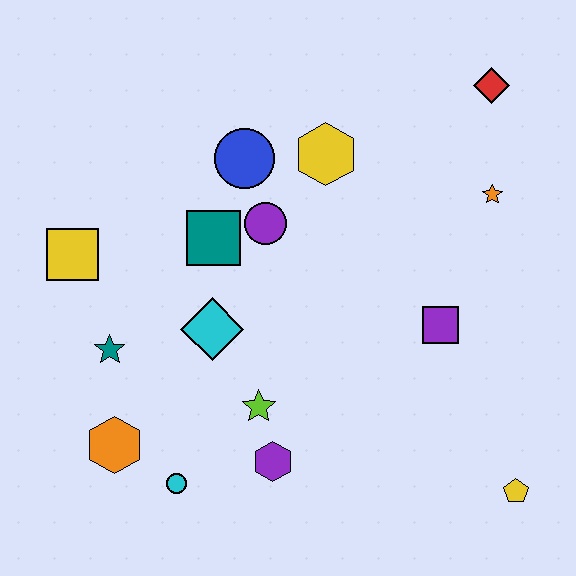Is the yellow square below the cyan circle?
No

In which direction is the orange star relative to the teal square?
The orange star is to the right of the teal square.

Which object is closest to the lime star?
The purple hexagon is closest to the lime star.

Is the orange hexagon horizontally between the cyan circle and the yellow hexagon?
No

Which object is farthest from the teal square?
The yellow pentagon is farthest from the teal square.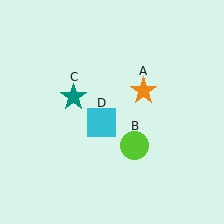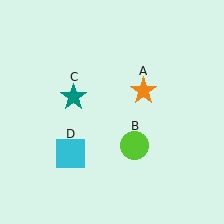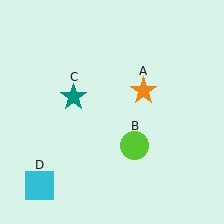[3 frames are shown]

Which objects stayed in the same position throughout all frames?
Orange star (object A) and lime circle (object B) and teal star (object C) remained stationary.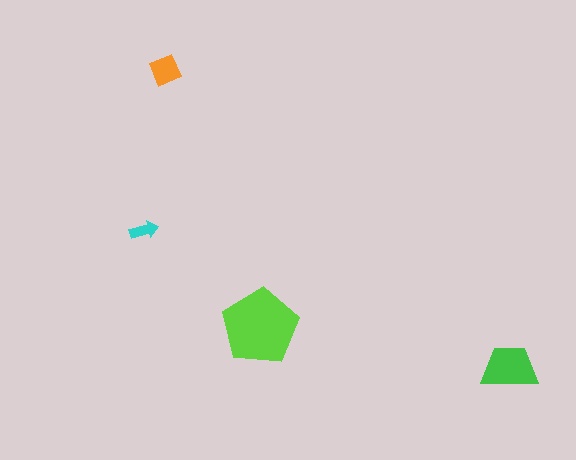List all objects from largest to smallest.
The lime pentagon, the green trapezoid, the orange diamond, the cyan arrow.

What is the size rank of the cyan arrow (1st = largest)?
4th.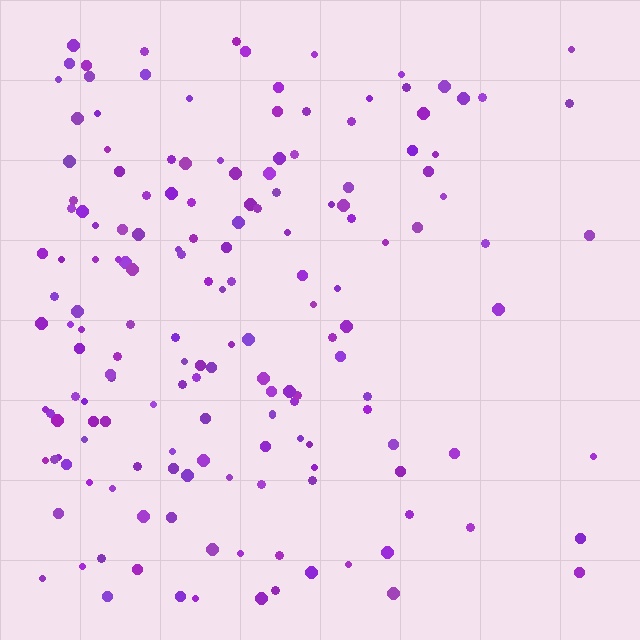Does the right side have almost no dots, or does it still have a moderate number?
Still a moderate number, just noticeably fewer than the left.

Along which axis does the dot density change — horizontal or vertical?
Horizontal.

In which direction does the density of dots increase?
From right to left, with the left side densest.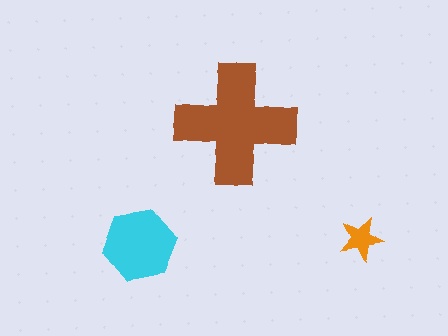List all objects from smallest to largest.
The orange star, the cyan hexagon, the brown cross.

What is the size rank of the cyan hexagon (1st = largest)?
2nd.